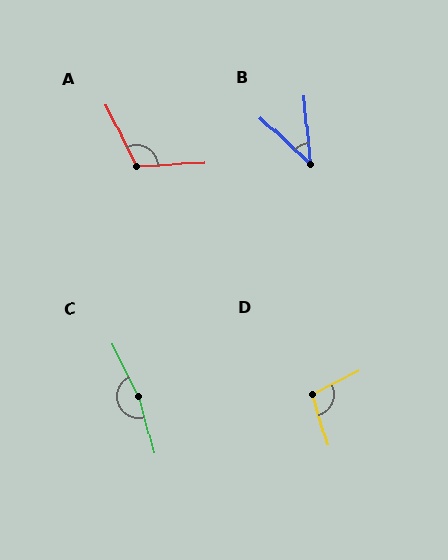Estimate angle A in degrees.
Approximately 113 degrees.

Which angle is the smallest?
B, at approximately 42 degrees.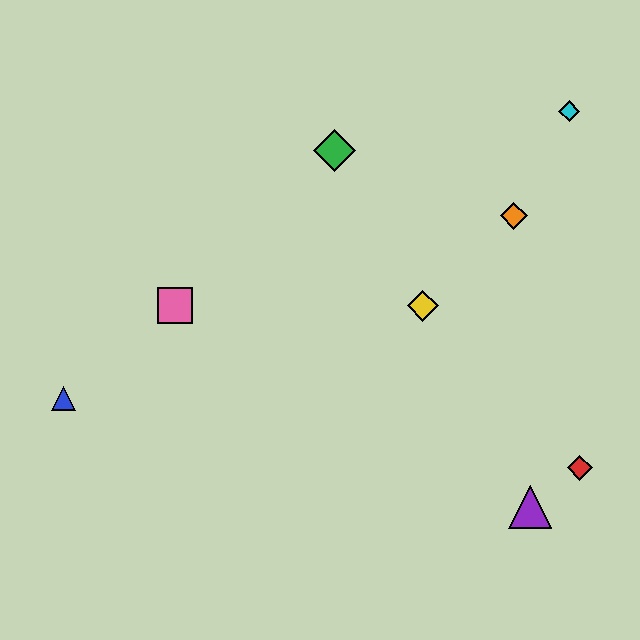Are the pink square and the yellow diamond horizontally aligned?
Yes, both are at y≈306.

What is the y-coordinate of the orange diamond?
The orange diamond is at y≈216.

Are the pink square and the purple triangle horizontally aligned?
No, the pink square is at y≈306 and the purple triangle is at y≈507.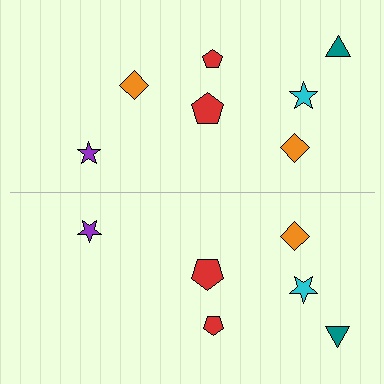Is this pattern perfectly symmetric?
No, the pattern is not perfectly symmetric. A orange diamond is missing from the bottom side.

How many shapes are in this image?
There are 13 shapes in this image.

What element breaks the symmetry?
A orange diamond is missing from the bottom side.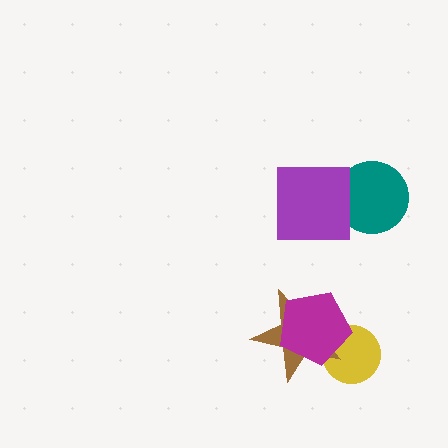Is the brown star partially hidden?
Yes, it is partially covered by another shape.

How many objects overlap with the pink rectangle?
2 objects overlap with the pink rectangle.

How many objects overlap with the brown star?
2 objects overlap with the brown star.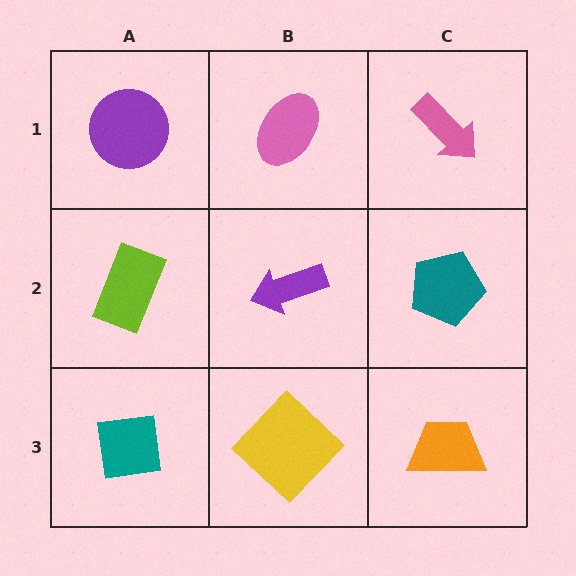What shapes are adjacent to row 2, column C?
A pink arrow (row 1, column C), an orange trapezoid (row 3, column C), a purple arrow (row 2, column B).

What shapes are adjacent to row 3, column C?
A teal pentagon (row 2, column C), a yellow diamond (row 3, column B).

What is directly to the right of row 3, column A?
A yellow diamond.